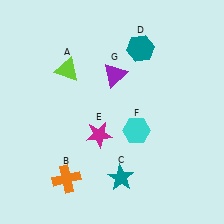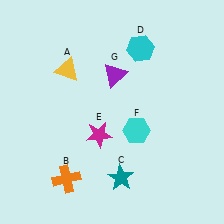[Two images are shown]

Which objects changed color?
A changed from lime to yellow. D changed from teal to cyan.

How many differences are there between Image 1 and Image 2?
There are 2 differences between the two images.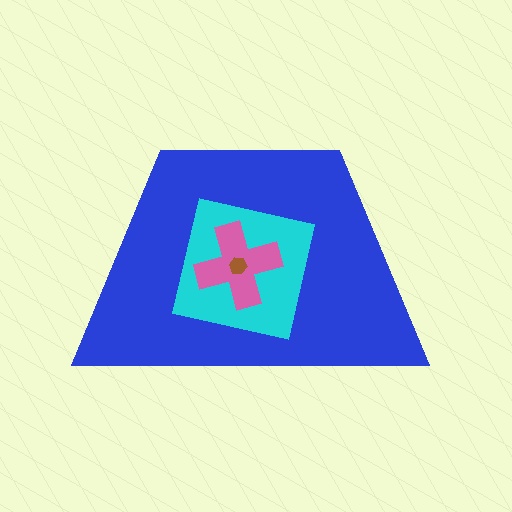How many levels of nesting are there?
4.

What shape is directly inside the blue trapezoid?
The cyan square.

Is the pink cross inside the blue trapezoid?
Yes.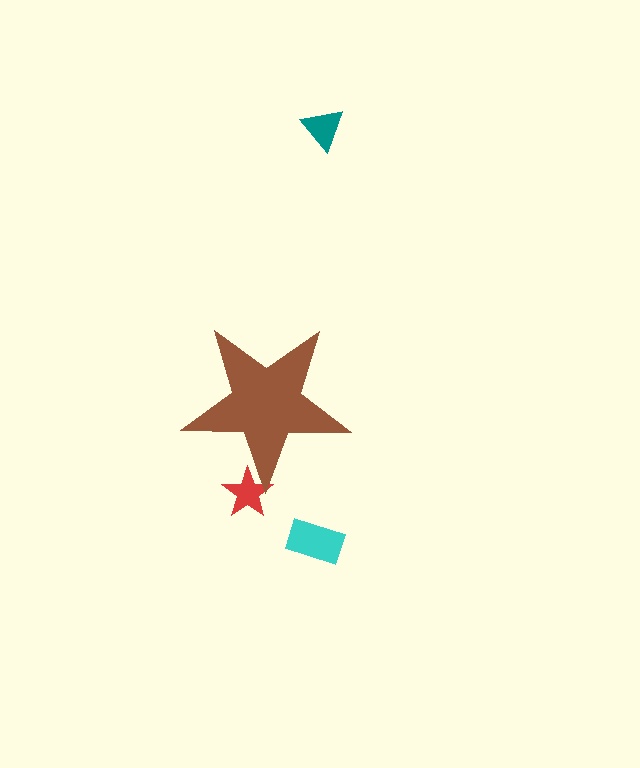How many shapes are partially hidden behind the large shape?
1 shape is partially hidden.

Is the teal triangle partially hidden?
No, the teal triangle is fully visible.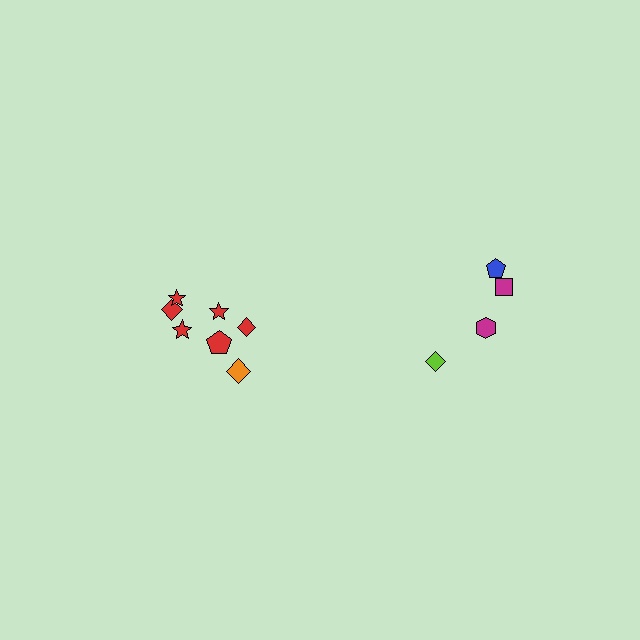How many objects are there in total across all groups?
There are 11 objects.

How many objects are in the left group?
There are 7 objects.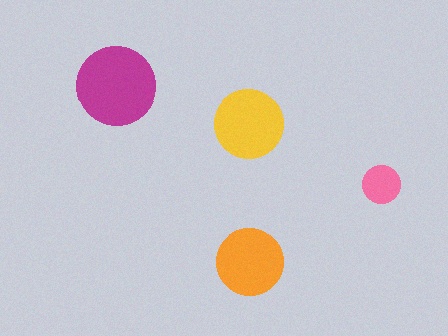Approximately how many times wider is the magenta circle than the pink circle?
About 2 times wider.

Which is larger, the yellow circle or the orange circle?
The yellow one.